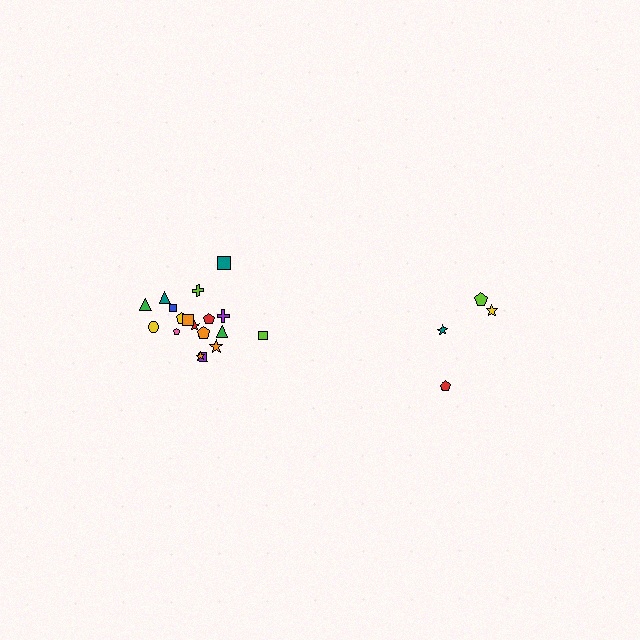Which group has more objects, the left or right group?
The left group.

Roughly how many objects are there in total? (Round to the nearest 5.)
Roughly 20 objects in total.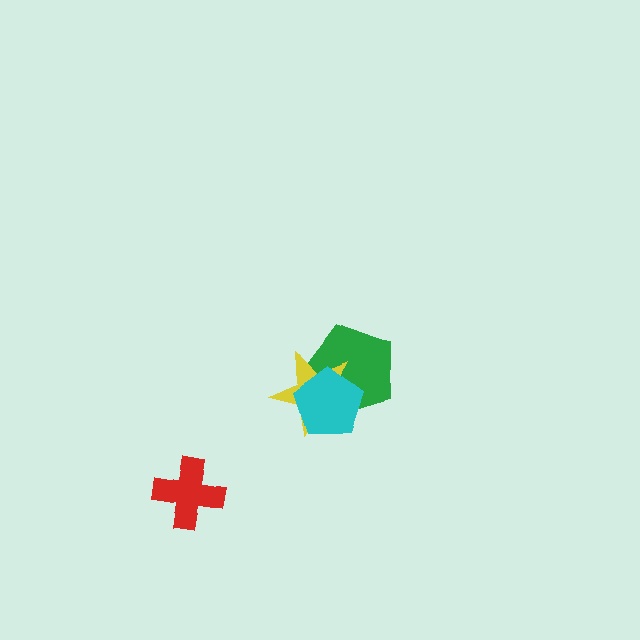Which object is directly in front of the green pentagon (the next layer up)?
The yellow star is directly in front of the green pentagon.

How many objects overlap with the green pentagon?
2 objects overlap with the green pentagon.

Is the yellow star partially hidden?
Yes, it is partially covered by another shape.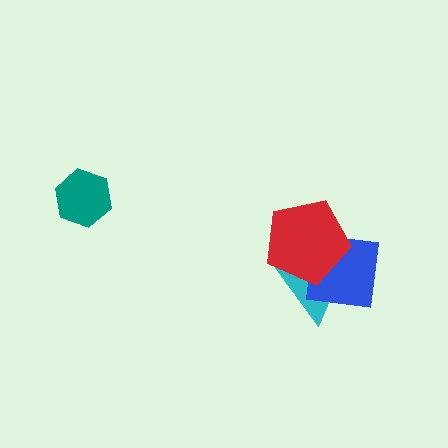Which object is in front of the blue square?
The red pentagon is in front of the blue square.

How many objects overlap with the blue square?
2 objects overlap with the blue square.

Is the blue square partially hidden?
Yes, it is partially covered by another shape.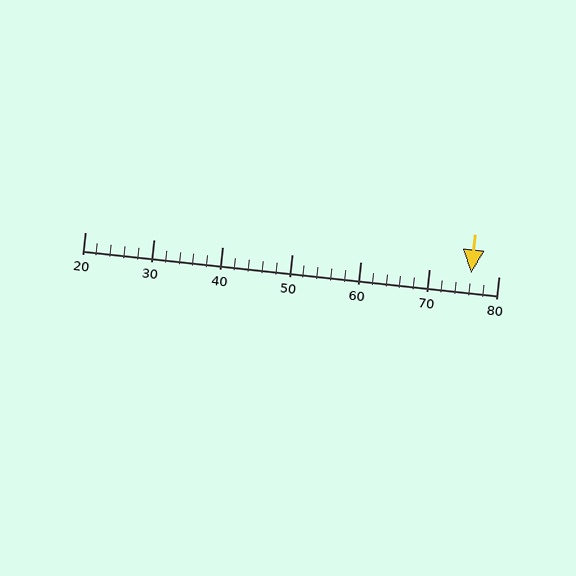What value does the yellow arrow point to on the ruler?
The yellow arrow points to approximately 76.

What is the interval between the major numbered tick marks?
The major tick marks are spaced 10 units apart.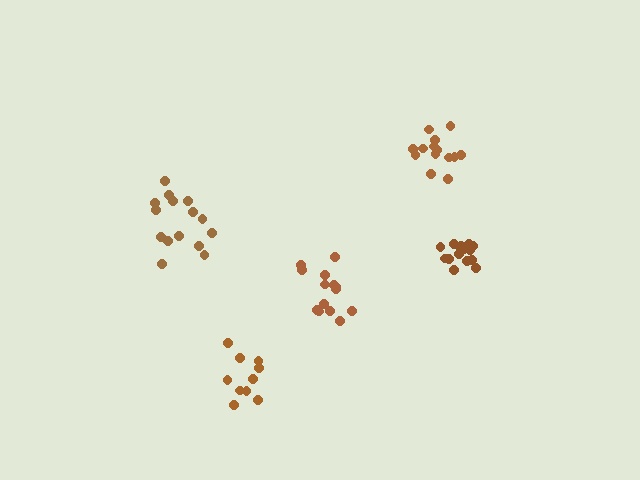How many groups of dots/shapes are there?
There are 5 groups.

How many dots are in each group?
Group 1: 14 dots, Group 2: 15 dots, Group 3: 14 dots, Group 4: 15 dots, Group 5: 10 dots (68 total).